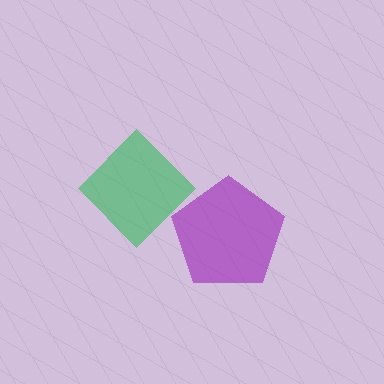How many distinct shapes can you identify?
There are 2 distinct shapes: a green diamond, a purple pentagon.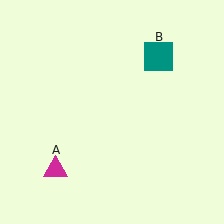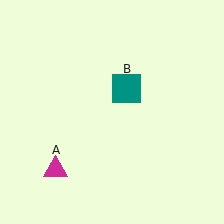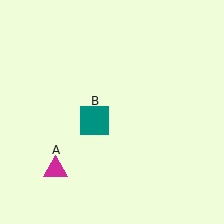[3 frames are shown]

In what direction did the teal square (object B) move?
The teal square (object B) moved down and to the left.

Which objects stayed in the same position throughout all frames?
Magenta triangle (object A) remained stationary.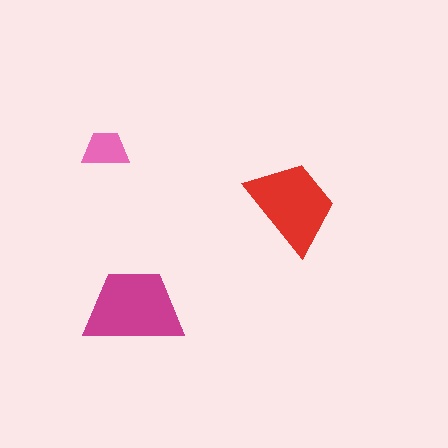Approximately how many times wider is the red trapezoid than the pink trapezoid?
About 2 times wider.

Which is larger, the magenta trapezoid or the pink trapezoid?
The magenta one.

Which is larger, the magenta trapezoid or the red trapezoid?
The magenta one.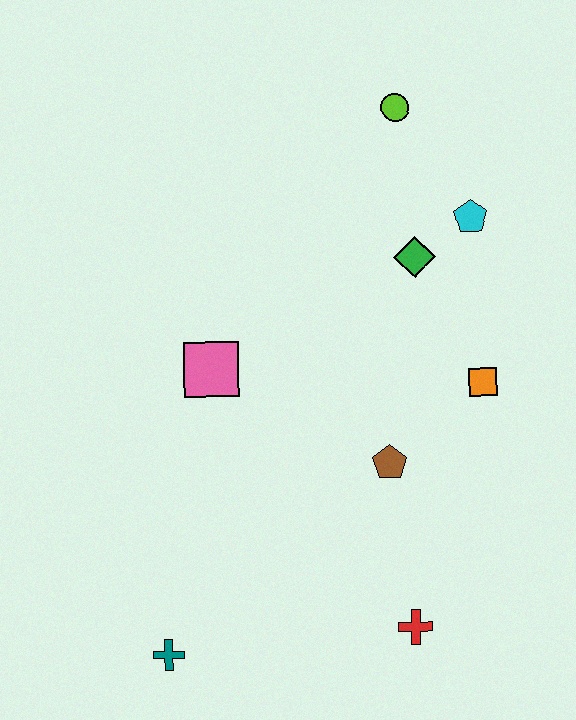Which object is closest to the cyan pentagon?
The green diamond is closest to the cyan pentagon.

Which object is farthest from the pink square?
The red cross is farthest from the pink square.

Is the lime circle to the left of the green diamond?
Yes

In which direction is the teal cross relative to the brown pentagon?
The teal cross is to the left of the brown pentagon.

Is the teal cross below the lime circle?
Yes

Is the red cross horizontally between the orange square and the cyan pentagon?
No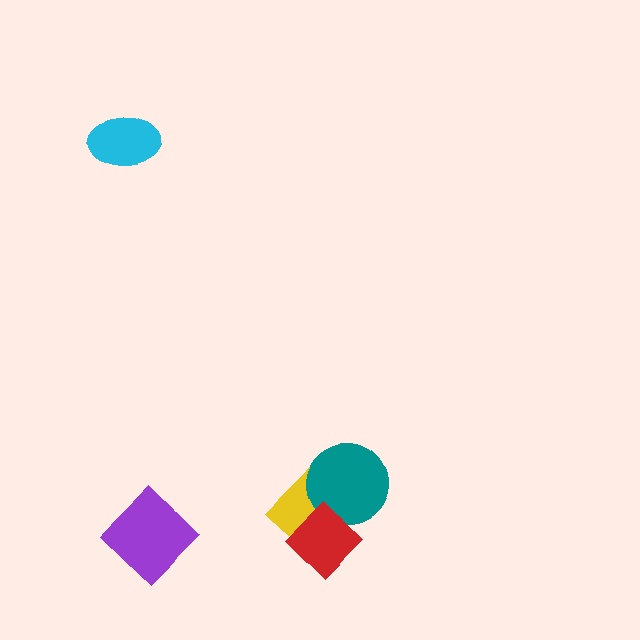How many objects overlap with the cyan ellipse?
0 objects overlap with the cyan ellipse.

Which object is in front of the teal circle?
The red diamond is in front of the teal circle.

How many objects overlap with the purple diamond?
0 objects overlap with the purple diamond.